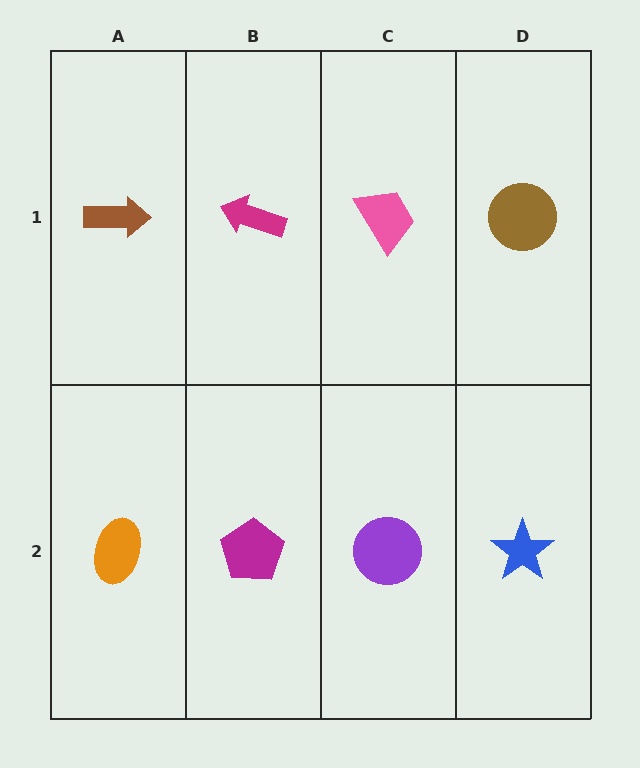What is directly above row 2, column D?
A brown circle.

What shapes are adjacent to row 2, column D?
A brown circle (row 1, column D), a purple circle (row 2, column C).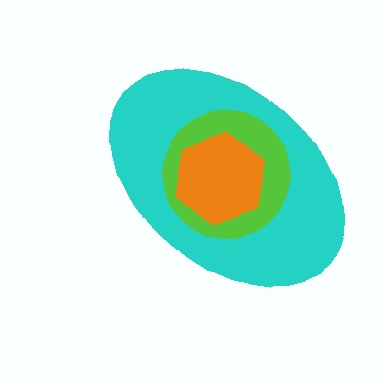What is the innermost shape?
The orange hexagon.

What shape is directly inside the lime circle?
The orange hexagon.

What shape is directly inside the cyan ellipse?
The lime circle.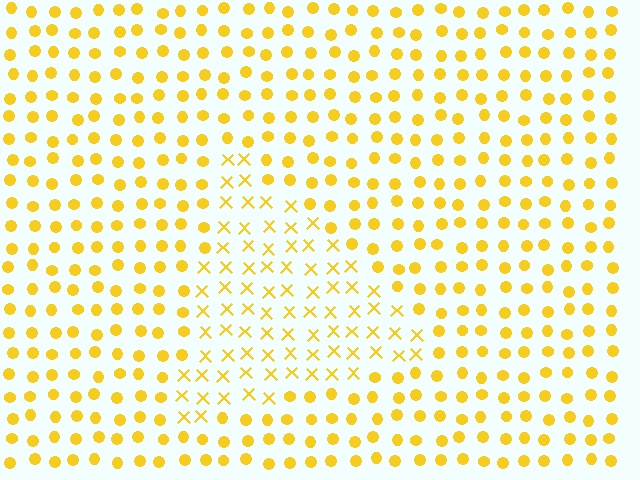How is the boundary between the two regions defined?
The boundary is defined by a change in element shape: X marks inside vs. circles outside. All elements share the same color and spacing.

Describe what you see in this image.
The image is filled with small yellow elements arranged in a uniform grid. A triangle-shaped region contains X marks, while the surrounding area contains circles. The boundary is defined purely by the change in element shape.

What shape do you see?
I see a triangle.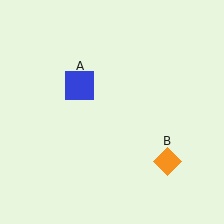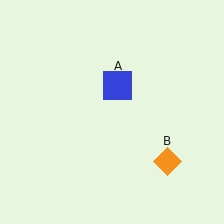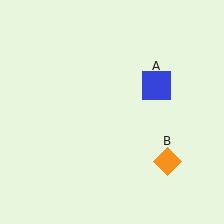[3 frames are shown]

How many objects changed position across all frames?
1 object changed position: blue square (object A).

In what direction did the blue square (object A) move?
The blue square (object A) moved right.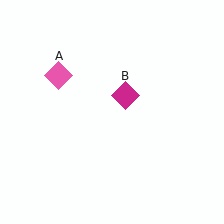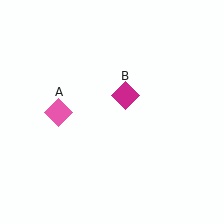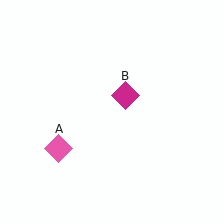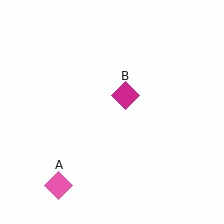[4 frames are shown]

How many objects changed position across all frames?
1 object changed position: pink diamond (object A).